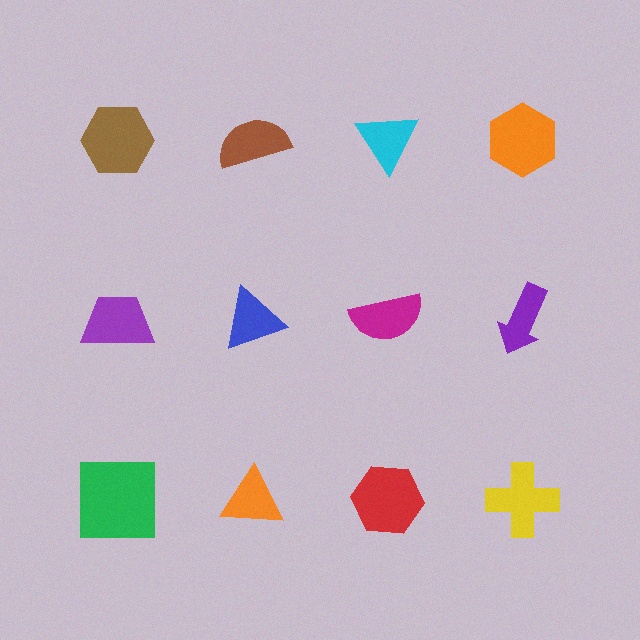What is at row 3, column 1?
A green square.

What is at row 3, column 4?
A yellow cross.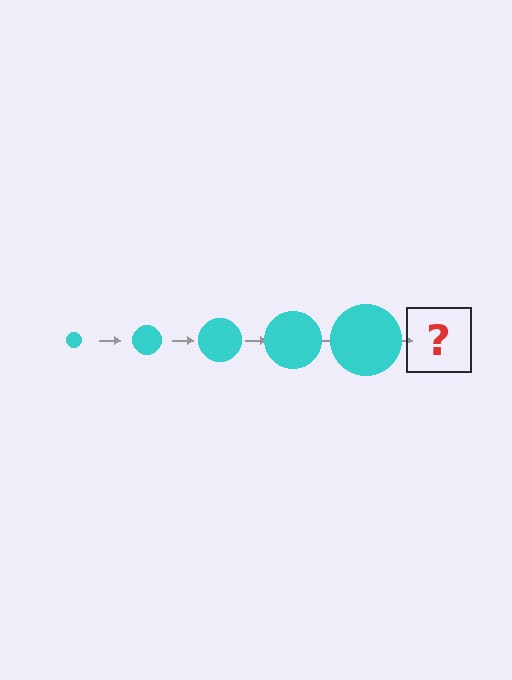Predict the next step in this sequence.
The next step is a cyan circle, larger than the previous one.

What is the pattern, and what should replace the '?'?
The pattern is that the circle gets progressively larger each step. The '?' should be a cyan circle, larger than the previous one.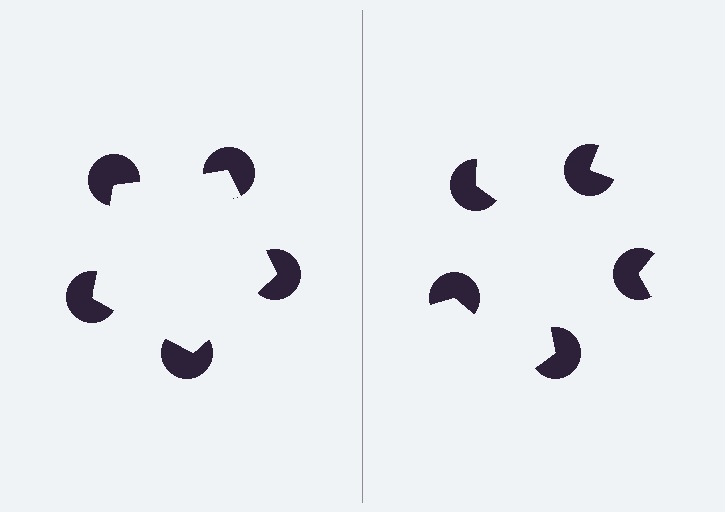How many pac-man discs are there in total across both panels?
10 — 5 on each side.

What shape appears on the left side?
An illusory pentagon.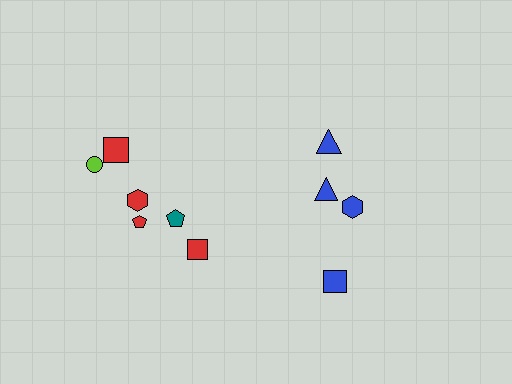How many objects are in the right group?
There are 4 objects.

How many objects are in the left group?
There are 6 objects.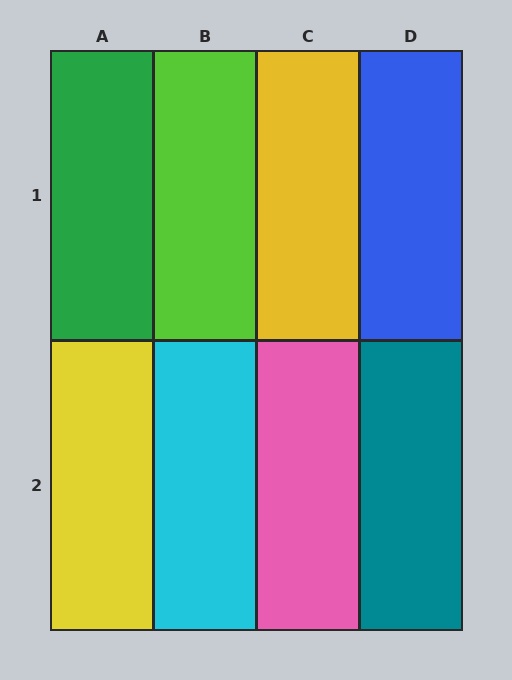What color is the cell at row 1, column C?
Yellow.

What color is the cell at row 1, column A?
Green.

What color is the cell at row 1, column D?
Blue.